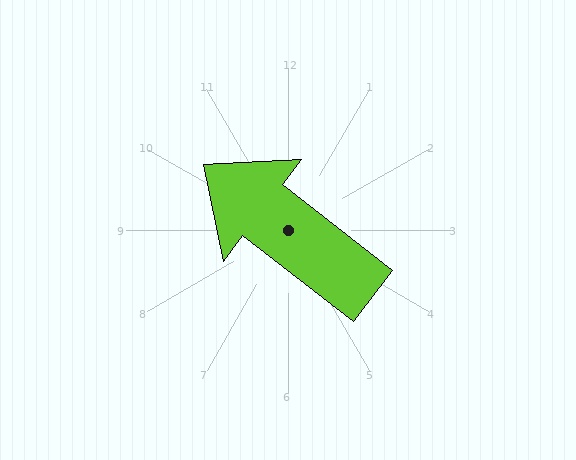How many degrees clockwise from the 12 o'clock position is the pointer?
Approximately 308 degrees.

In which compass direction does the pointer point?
Northwest.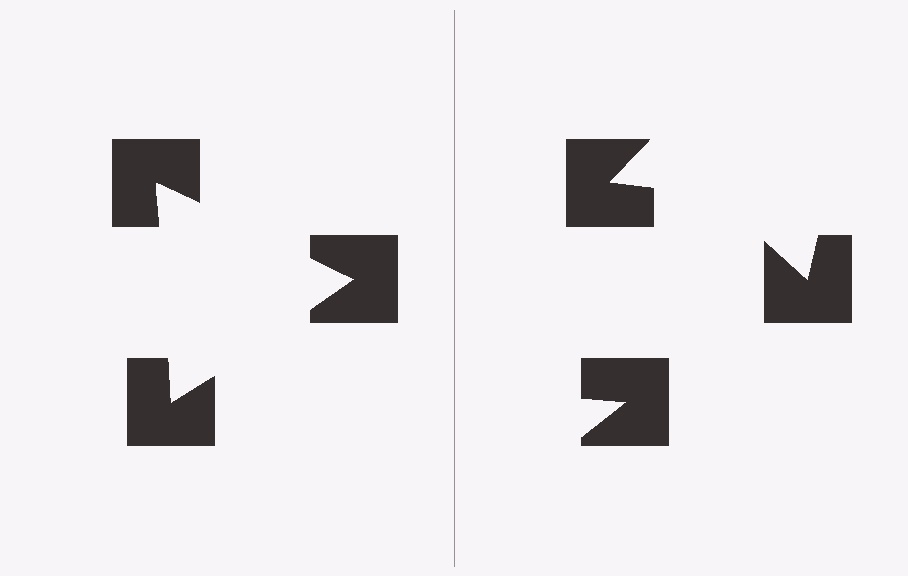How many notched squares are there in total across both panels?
6 — 3 on each side.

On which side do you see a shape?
An illusory triangle appears on the left side. On the right side the wedge cuts are rotated, so no coherent shape forms.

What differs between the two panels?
The notched squares are positioned identically on both sides; only the wedge orientations differ. On the left they align to a triangle; on the right they are misaligned.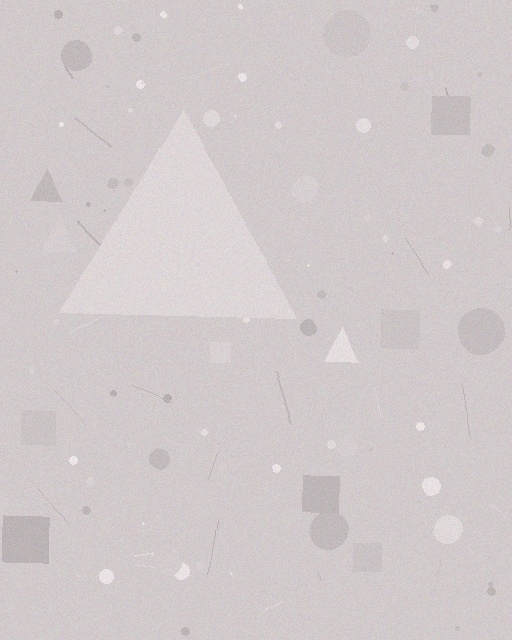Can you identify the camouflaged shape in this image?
The camouflaged shape is a triangle.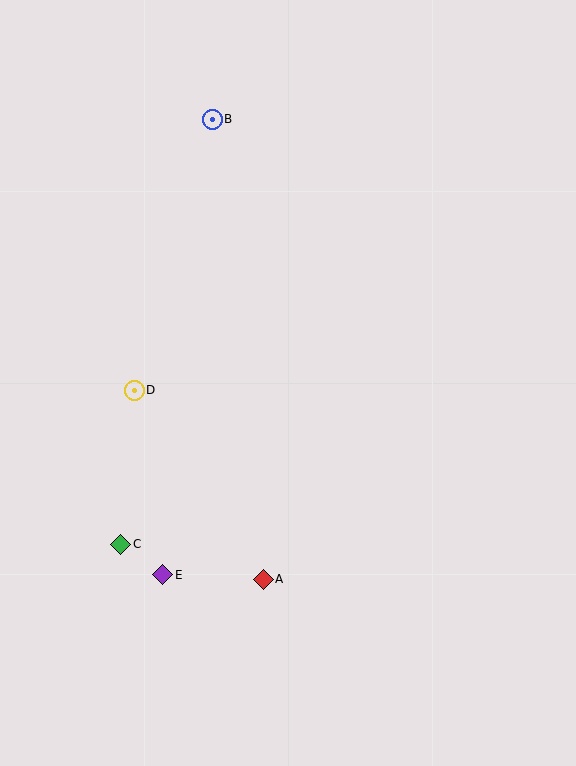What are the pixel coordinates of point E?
Point E is at (163, 575).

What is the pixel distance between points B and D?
The distance between B and D is 282 pixels.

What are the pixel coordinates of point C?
Point C is at (121, 544).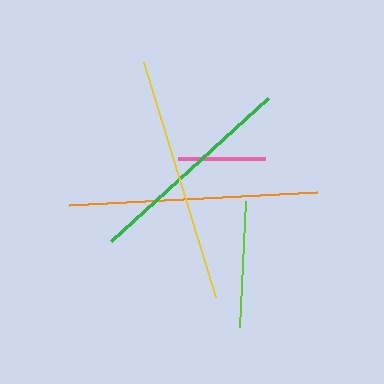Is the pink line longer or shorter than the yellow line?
The yellow line is longer than the pink line.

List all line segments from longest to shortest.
From longest to shortest: orange, yellow, green, lime, pink.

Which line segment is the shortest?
The pink line is the shortest at approximately 87 pixels.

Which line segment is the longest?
The orange line is the longest at approximately 249 pixels.